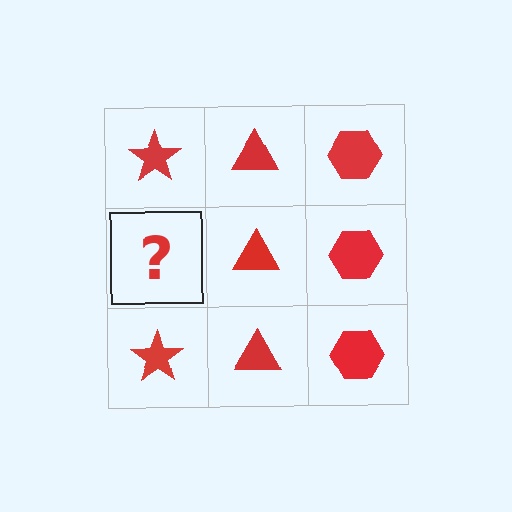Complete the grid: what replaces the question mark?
The question mark should be replaced with a red star.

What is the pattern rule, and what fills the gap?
The rule is that each column has a consistent shape. The gap should be filled with a red star.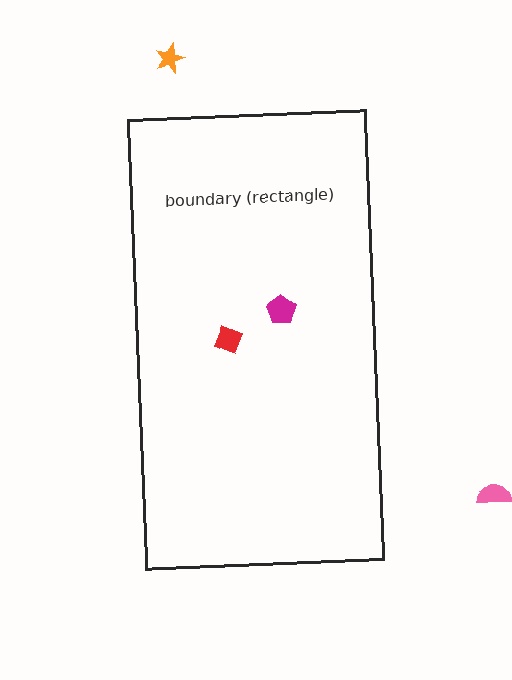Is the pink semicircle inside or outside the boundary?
Outside.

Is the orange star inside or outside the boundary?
Outside.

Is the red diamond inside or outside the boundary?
Inside.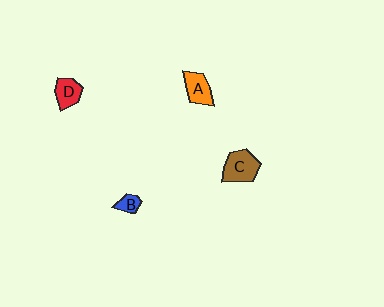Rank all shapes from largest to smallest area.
From largest to smallest: C (brown), A (orange), D (red), B (blue).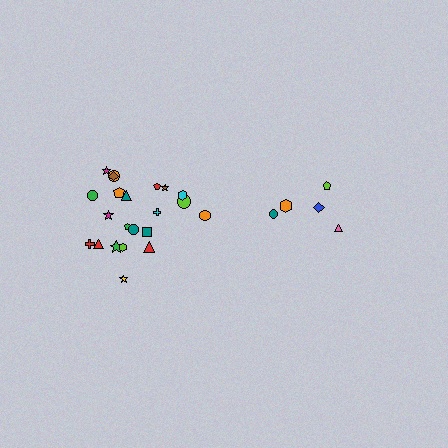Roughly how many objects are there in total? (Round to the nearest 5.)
Roughly 25 objects in total.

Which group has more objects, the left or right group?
The left group.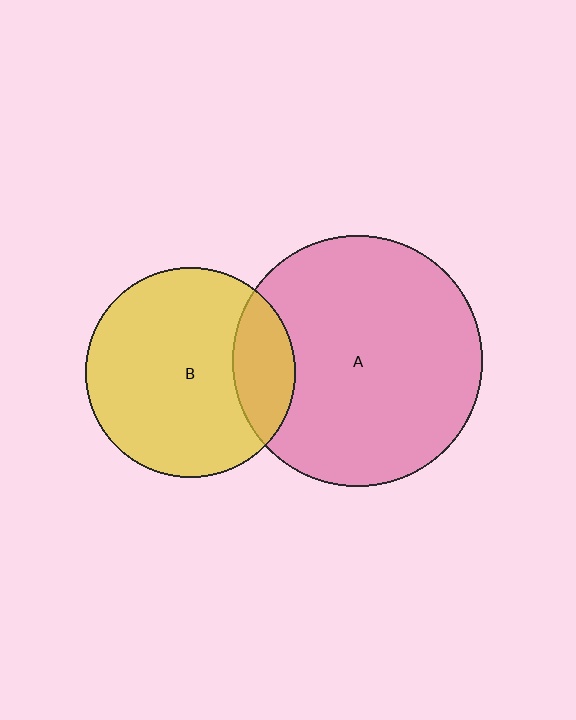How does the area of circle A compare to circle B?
Approximately 1.4 times.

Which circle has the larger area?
Circle A (pink).